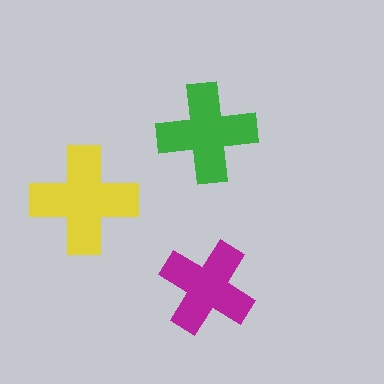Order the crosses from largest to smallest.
the yellow one, the green one, the magenta one.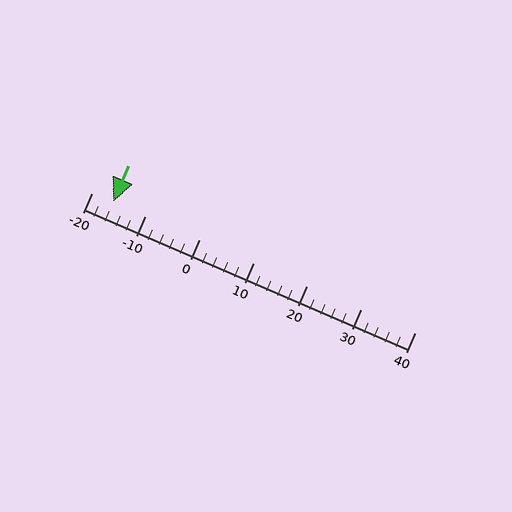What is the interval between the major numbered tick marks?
The major tick marks are spaced 10 units apart.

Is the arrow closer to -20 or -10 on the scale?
The arrow is closer to -20.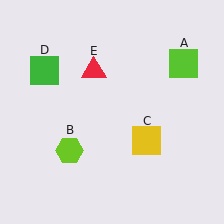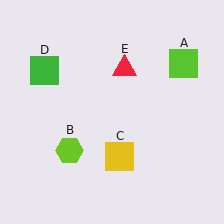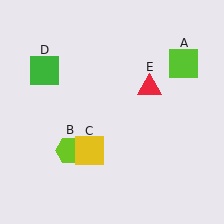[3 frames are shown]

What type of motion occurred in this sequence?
The yellow square (object C), red triangle (object E) rotated clockwise around the center of the scene.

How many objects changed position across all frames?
2 objects changed position: yellow square (object C), red triangle (object E).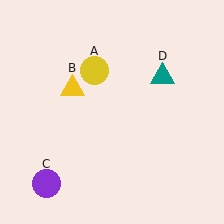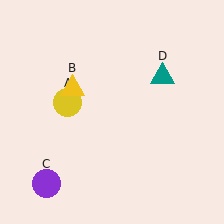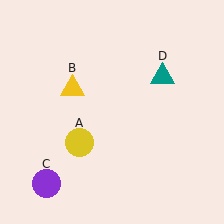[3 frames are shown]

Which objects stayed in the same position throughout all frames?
Yellow triangle (object B) and purple circle (object C) and teal triangle (object D) remained stationary.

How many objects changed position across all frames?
1 object changed position: yellow circle (object A).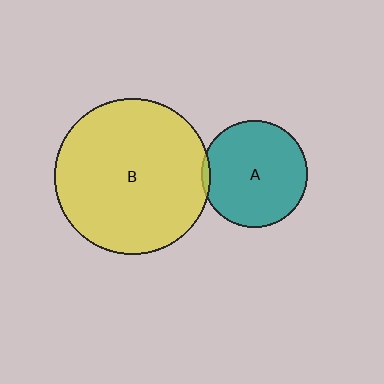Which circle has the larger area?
Circle B (yellow).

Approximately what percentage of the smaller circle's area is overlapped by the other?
Approximately 5%.